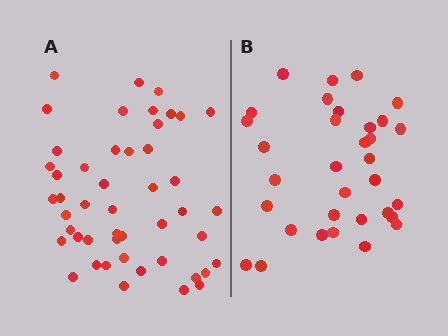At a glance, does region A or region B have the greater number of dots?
Region A (the left region) has more dots.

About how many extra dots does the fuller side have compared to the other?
Region A has approximately 15 more dots than region B.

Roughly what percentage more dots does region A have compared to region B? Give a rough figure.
About 45% more.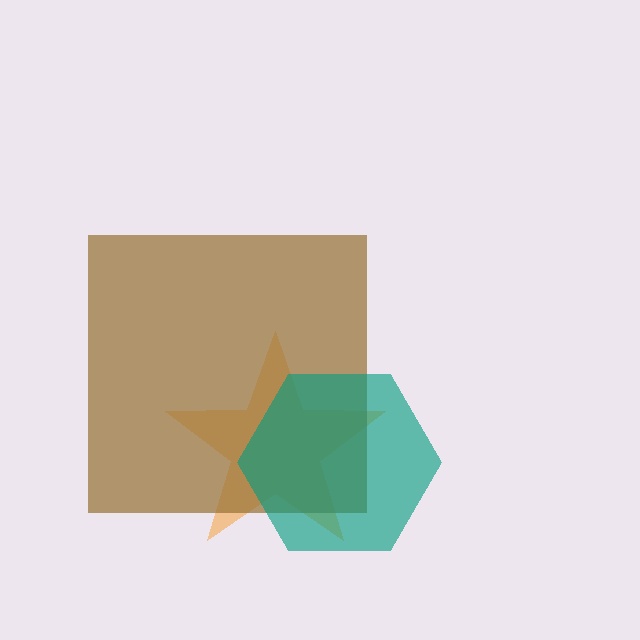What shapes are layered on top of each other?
The layered shapes are: an orange star, a brown square, a teal hexagon.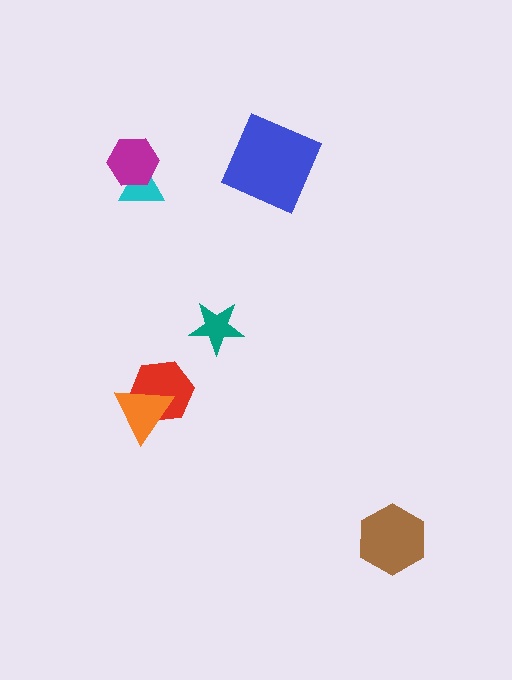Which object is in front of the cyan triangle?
The magenta hexagon is in front of the cyan triangle.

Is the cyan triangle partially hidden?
Yes, it is partially covered by another shape.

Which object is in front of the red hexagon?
The orange triangle is in front of the red hexagon.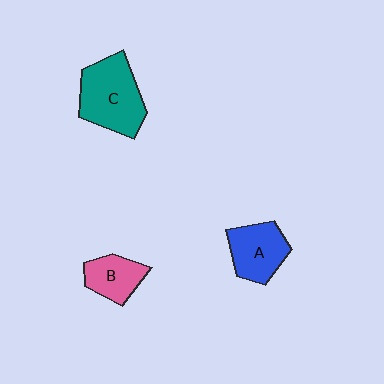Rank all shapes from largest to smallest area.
From largest to smallest: C (teal), A (blue), B (pink).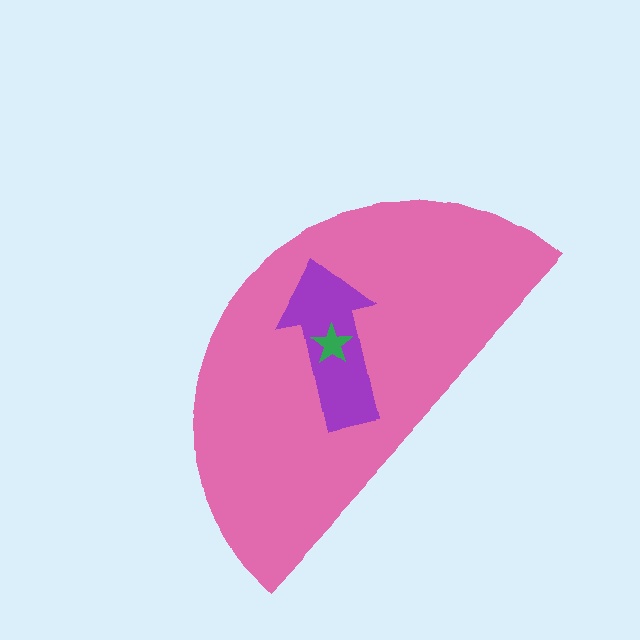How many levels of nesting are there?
3.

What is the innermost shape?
The green star.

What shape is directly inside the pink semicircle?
The purple arrow.